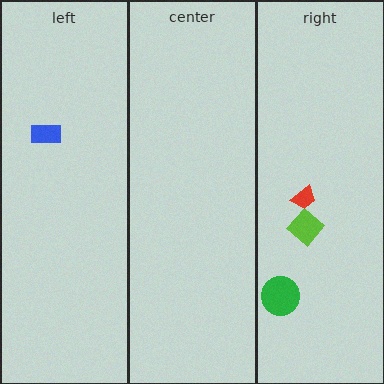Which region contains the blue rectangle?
The left region.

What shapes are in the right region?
The lime diamond, the red trapezoid, the green circle.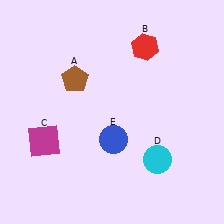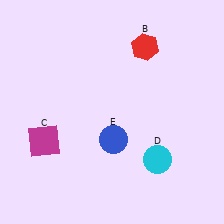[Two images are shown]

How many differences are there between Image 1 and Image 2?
There is 1 difference between the two images.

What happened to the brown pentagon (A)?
The brown pentagon (A) was removed in Image 2. It was in the top-left area of Image 1.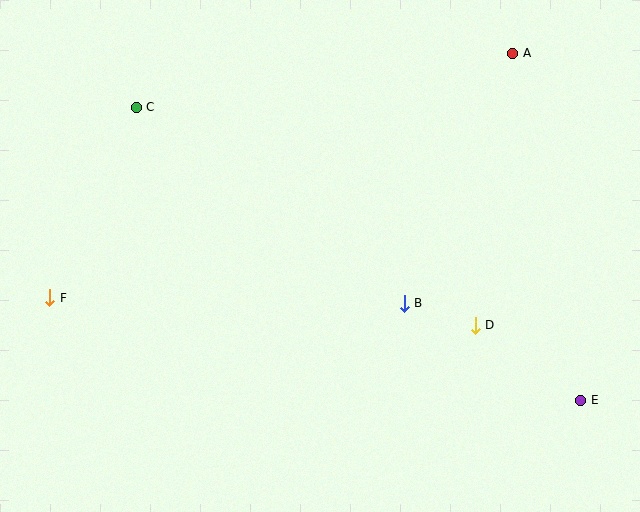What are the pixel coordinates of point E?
Point E is at (581, 400).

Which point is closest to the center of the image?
Point B at (404, 303) is closest to the center.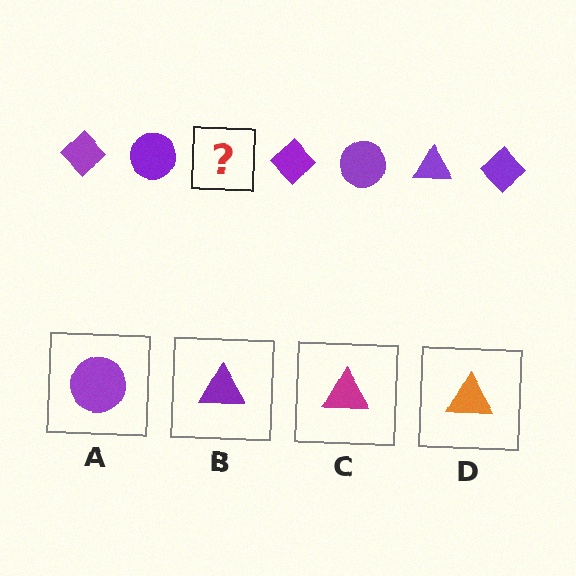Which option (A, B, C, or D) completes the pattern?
B.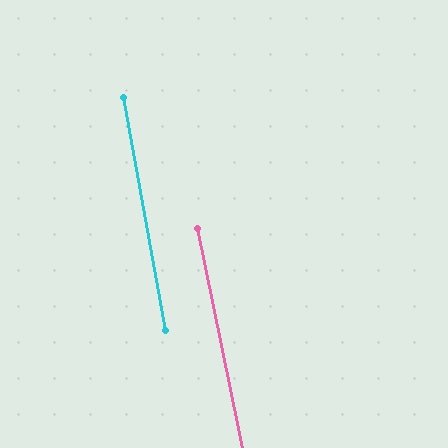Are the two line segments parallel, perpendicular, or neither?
Parallel — their directions differ by only 1.3°.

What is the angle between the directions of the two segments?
Approximately 1 degree.